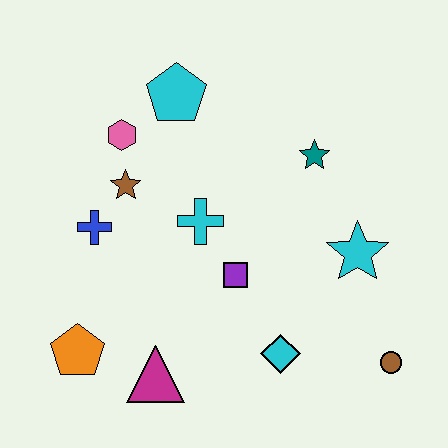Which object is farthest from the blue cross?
The brown circle is farthest from the blue cross.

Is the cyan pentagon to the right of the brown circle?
No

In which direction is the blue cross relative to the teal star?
The blue cross is to the left of the teal star.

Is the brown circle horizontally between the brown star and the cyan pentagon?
No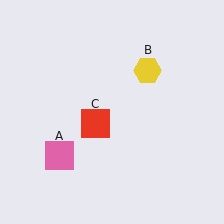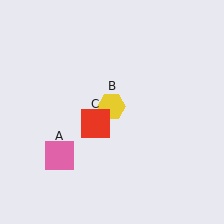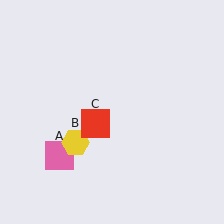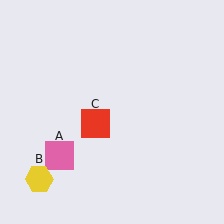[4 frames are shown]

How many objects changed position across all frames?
1 object changed position: yellow hexagon (object B).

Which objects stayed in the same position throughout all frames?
Pink square (object A) and red square (object C) remained stationary.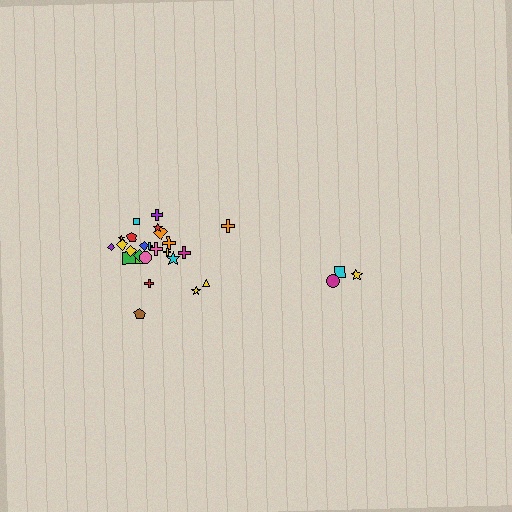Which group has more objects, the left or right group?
The left group.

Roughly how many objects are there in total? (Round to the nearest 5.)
Roughly 30 objects in total.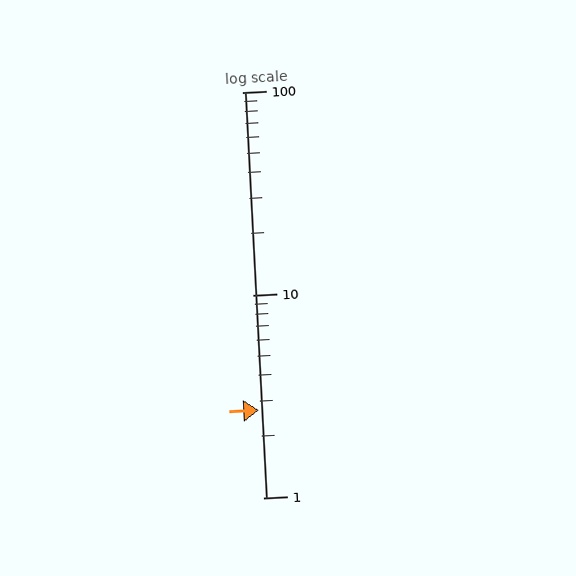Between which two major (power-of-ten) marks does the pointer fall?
The pointer is between 1 and 10.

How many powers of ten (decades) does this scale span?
The scale spans 2 decades, from 1 to 100.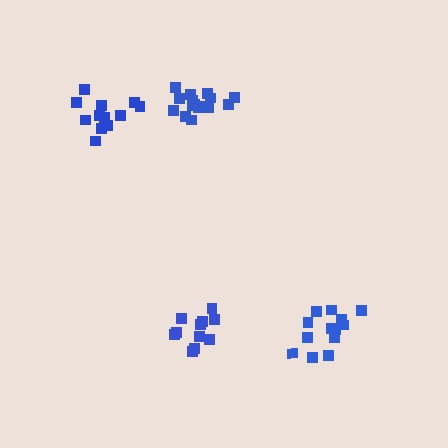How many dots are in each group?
Group 1: 16 dots, Group 2: 13 dots, Group 3: 11 dots, Group 4: 12 dots (52 total).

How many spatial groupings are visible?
There are 4 spatial groupings.